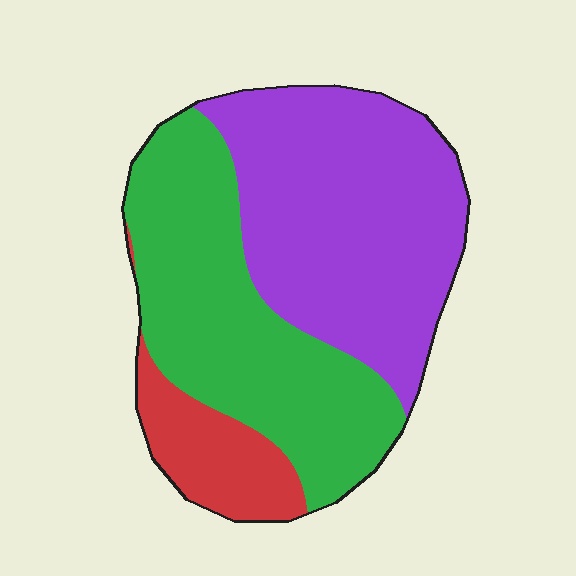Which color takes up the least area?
Red, at roughly 15%.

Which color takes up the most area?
Purple, at roughly 45%.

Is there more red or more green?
Green.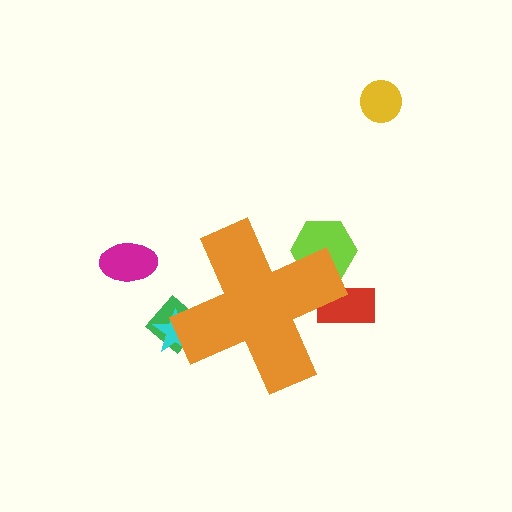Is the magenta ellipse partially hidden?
No, the magenta ellipse is fully visible.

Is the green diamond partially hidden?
Yes, the green diamond is partially hidden behind the orange cross.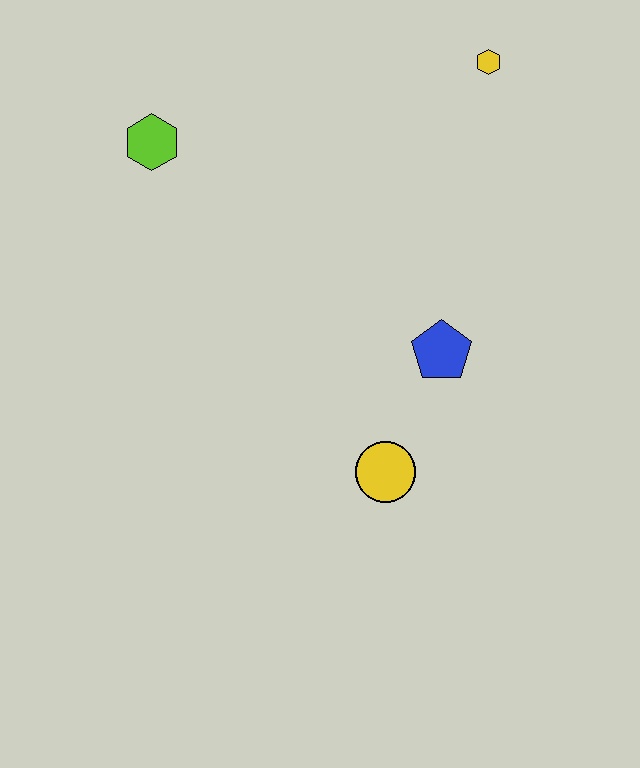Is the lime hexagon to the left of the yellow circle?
Yes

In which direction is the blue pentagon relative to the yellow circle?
The blue pentagon is above the yellow circle.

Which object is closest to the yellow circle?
The blue pentagon is closest to the yellow circle.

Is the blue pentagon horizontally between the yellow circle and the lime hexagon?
No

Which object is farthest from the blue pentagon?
The lime hexagon is farthest from the blue pentagon.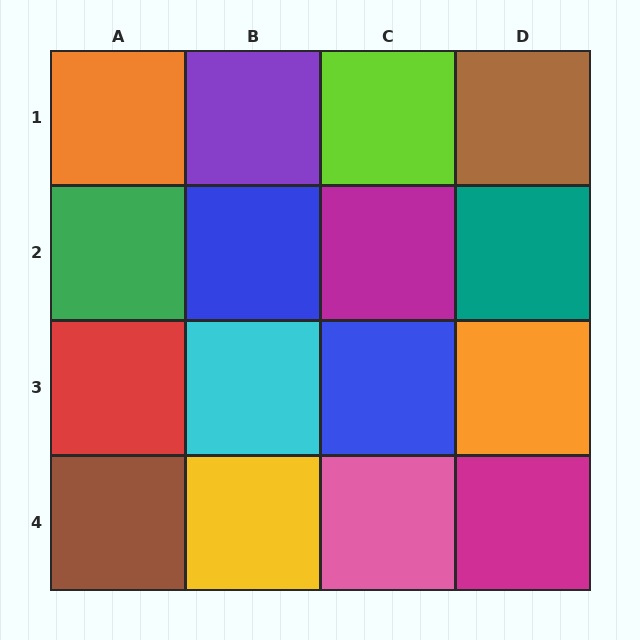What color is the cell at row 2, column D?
Teal.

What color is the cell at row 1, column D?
Brown.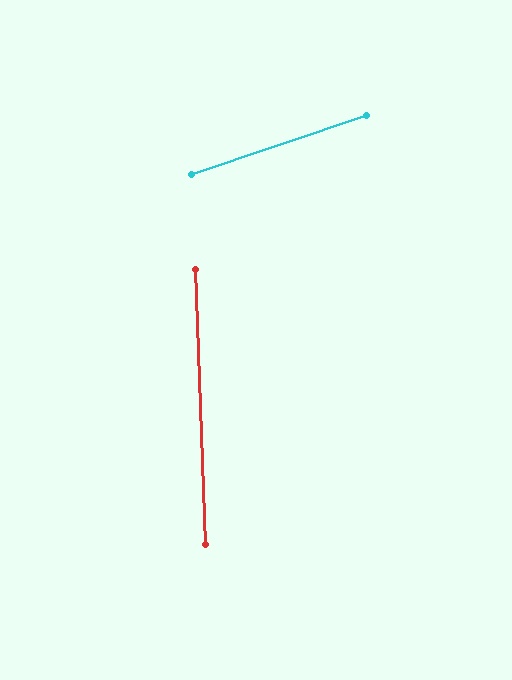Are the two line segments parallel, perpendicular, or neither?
Neither parallel nor perpendicular — they differ by about 73°.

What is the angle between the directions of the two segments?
Approximately 73 degrees.